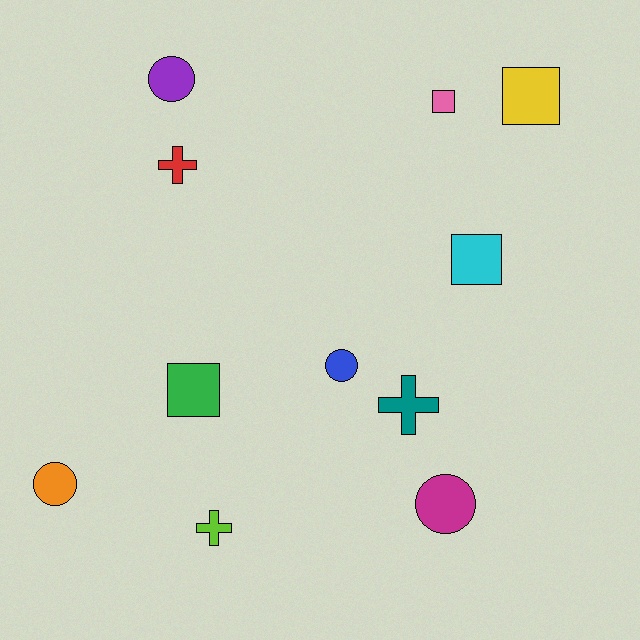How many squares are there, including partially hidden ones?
There are 4 squares.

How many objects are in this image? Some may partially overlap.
There are 11 objects.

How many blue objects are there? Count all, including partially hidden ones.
There is 1 blue object.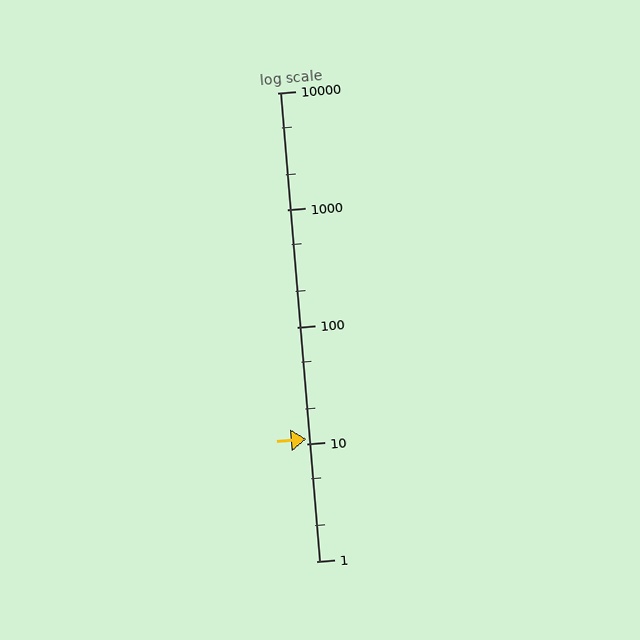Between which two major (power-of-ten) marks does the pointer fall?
The pointer is between 10 and 100.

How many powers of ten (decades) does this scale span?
The scale spans 4 decades, from 1 to 10000.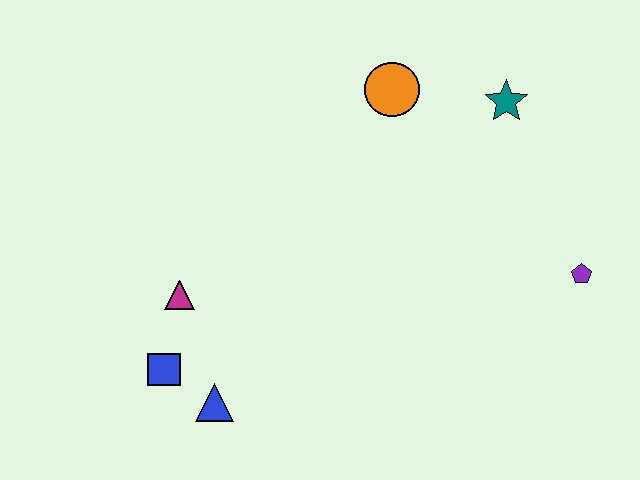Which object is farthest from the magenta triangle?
The purple pentagon is farthest from the magenta triangle.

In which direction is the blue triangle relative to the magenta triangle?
The blue triangle is below the magenta triangle.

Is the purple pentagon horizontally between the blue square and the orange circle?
No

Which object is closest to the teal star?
The orange circle is closest to the teal star.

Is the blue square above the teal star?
No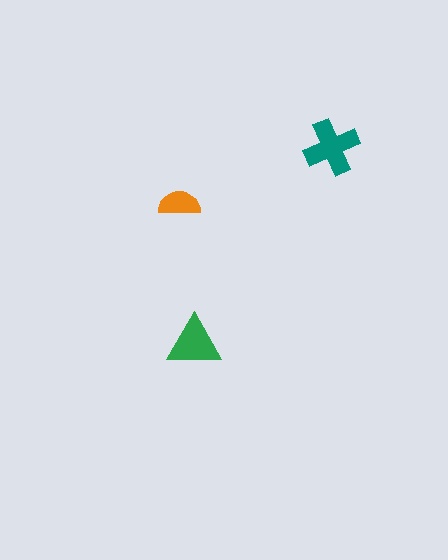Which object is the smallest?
The orange semicircle.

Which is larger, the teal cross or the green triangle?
The teal cross.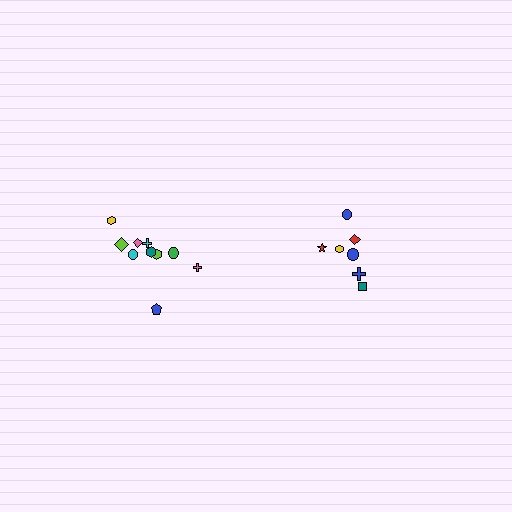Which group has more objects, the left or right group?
The left group.